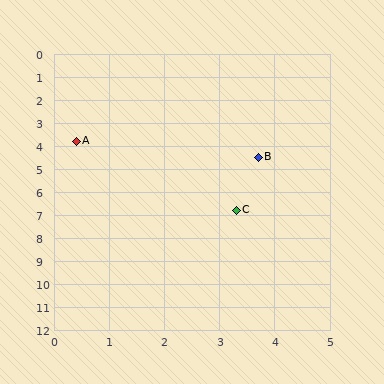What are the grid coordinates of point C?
Point C is at approximately (3.3, 6.8).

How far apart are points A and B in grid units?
Points A and B are about 3.4 grid units apart.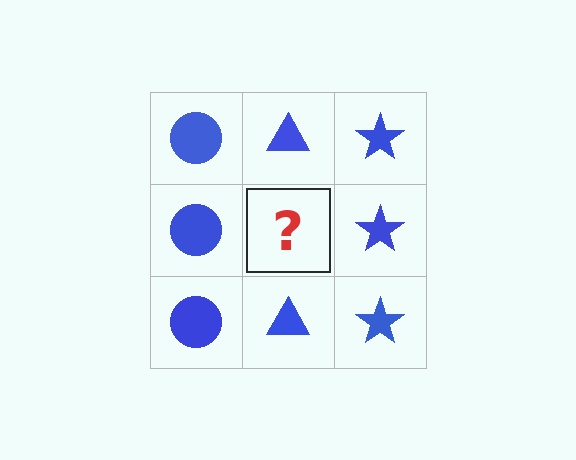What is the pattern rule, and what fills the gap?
The rule is that each column has a consistent shape. The gap should be filled with a blue triangle.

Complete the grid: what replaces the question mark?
The question mark should be replaced with a blue triangle.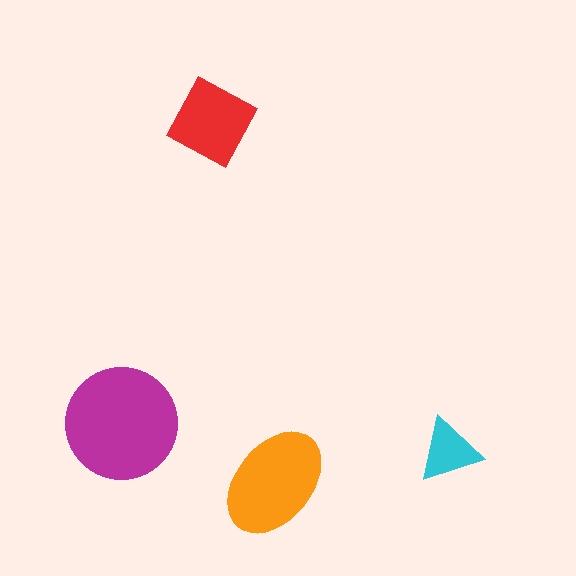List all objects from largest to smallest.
The magenta circle, the orange ellipse, the red diamond, the cyan triangle.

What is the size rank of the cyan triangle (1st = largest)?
4th.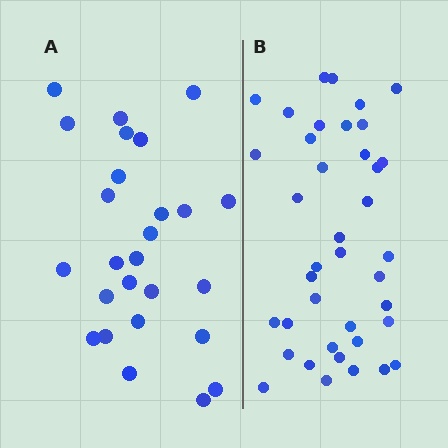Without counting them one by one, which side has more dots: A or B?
Region B (the right region) has more dots.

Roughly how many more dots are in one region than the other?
Region B has approximately 15 more dots than region A.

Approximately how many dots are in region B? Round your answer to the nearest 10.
About 40 dots. (The exact count is 39, which rounds to 40.)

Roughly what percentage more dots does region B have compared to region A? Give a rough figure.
About 50% more.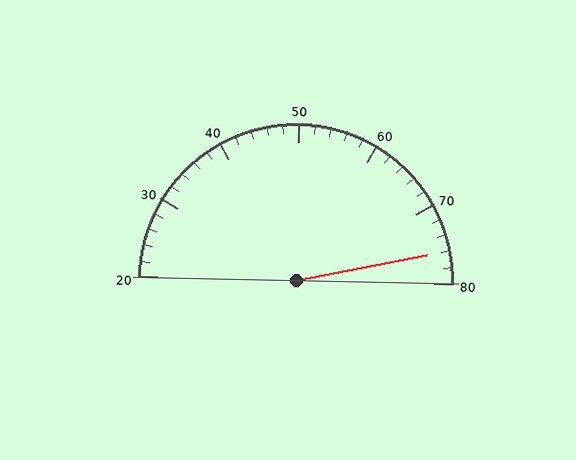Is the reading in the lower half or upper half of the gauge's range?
The reading is in the upper half of the range (20 to 80).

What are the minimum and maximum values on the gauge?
The gauge ranges from 20 to 80.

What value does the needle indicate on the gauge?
The needle indicates approximately 76.